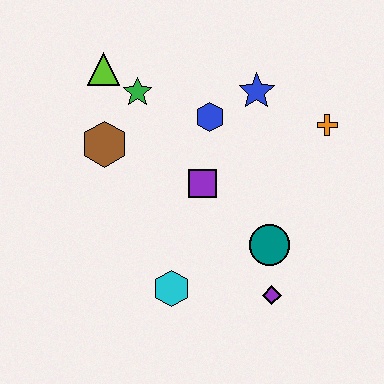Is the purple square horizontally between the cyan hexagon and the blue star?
Yes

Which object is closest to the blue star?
The blue hexagon is closest to the blue star.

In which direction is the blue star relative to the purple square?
The blue star is above the purple square.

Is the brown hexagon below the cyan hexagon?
No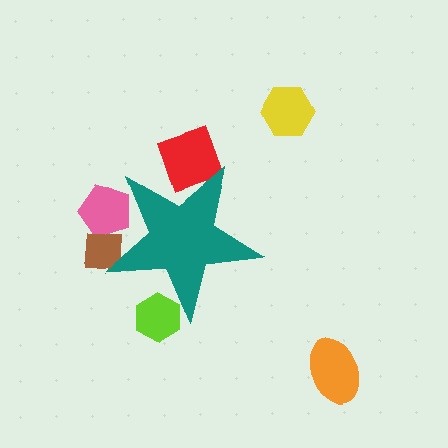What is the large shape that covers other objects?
A teal star.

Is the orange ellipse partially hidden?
No, the orange ellipse is fully visible.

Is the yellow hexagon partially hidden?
No, the yellow hexagon is fully visible.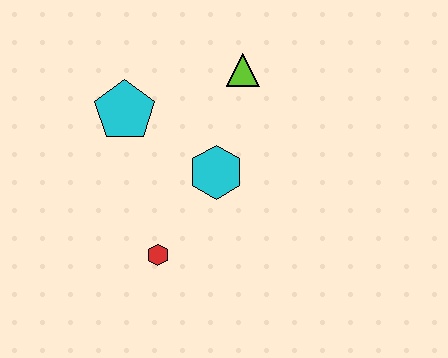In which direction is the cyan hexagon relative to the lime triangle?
The cyan hexagon is below the lime triangle.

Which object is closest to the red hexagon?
The cyan hexagon is closest to the red hexagon.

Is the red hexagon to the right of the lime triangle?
No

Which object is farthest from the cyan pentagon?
The red hexagon is farthest from the cyan pentagon.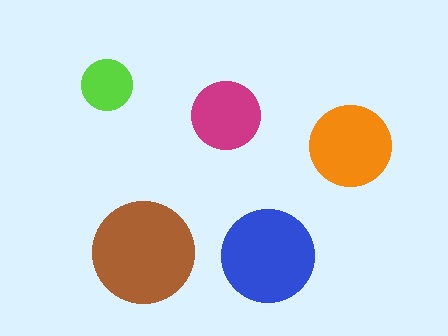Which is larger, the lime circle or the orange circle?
The orange one.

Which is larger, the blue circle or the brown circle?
The brown one.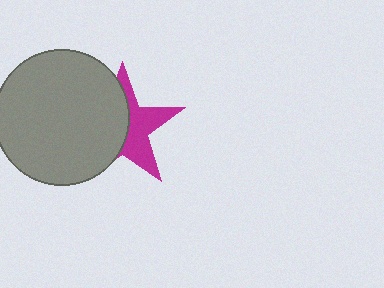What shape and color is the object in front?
The object in front is a gray circle.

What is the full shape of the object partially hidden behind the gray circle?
The partially hidden object is a magenta star.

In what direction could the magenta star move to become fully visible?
The magenta star could move right. That would shift it out from behind the gray circle entirely.